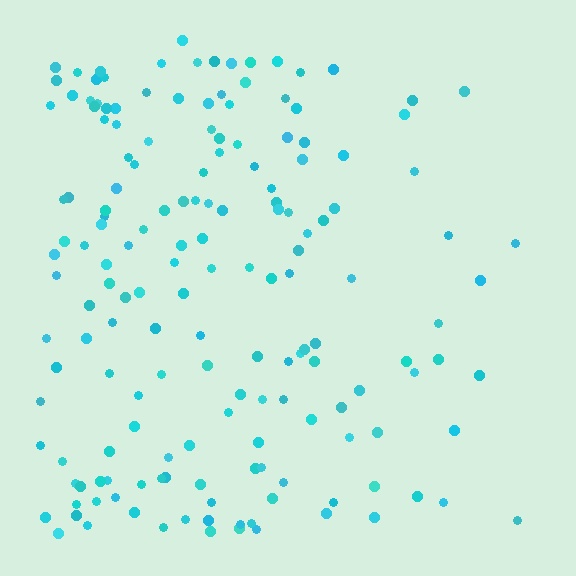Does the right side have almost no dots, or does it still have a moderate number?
Still a moderate number, just noticeably fewer than the left.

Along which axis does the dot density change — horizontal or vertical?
Horizontal.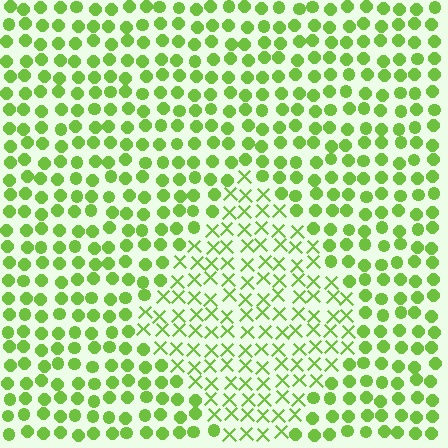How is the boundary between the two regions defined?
The boundary is defined by a change in element shape: X marks inside vs. circles outside. All elements share the same color and spacing.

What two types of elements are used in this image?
The image uses X marks inside the diamond region and circles outside it.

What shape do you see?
I see a diamond.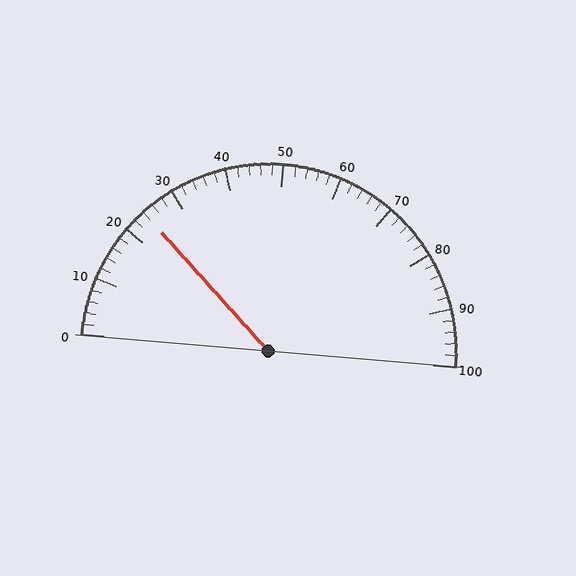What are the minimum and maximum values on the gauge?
The gauge ranges from 0 to 100.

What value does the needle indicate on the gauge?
The needle indicates approximately 24.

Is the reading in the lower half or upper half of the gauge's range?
The reading is in the lower half of the range (0 to 100).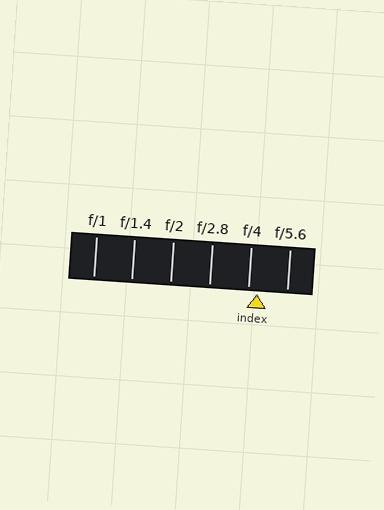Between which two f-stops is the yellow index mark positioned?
The index mark is between f/4 and f/5.6.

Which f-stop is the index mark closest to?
The index mark is closest to f/4.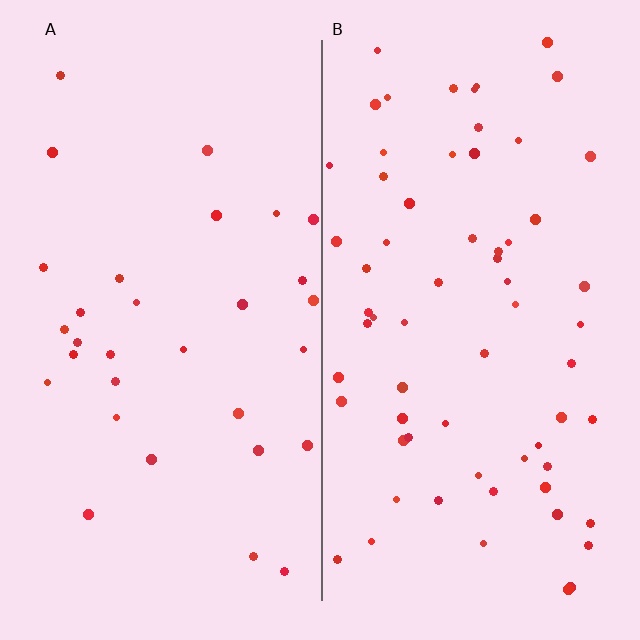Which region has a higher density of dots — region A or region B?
B (the right).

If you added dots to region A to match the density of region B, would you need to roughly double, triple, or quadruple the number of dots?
Approximately double.